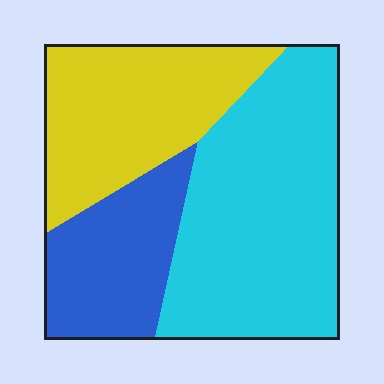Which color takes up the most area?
Cyan, at roughly 50%.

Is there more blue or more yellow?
Yellow.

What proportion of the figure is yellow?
Yellow covers around 30% of the figure.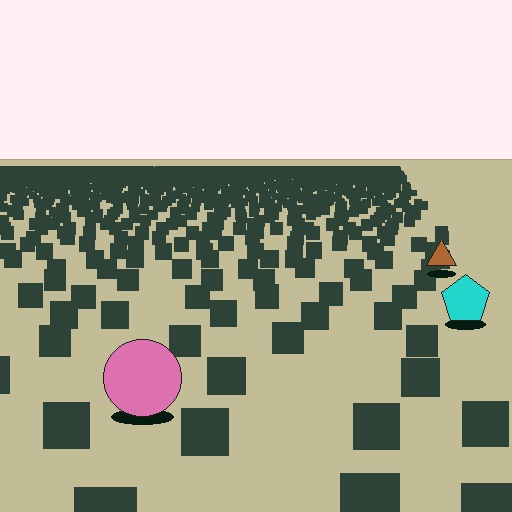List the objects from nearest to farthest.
From nearest to farthest: the pink circle, the cyan pentagon, the brown triangle.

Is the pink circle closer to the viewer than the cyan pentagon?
Yes. The pink circle is closer — you can tell from the texture gradient: the ground texture is coarser near it.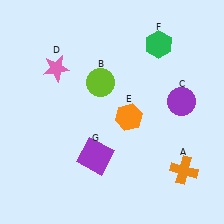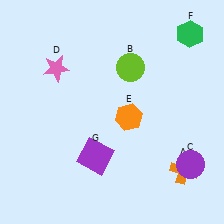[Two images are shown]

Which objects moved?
The objects that moved are: the lime circle (B), the purple circle (C), the green hexagon (F).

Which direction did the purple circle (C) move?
The purple circle (C) moved down.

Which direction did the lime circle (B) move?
The lime circle (B) moved right.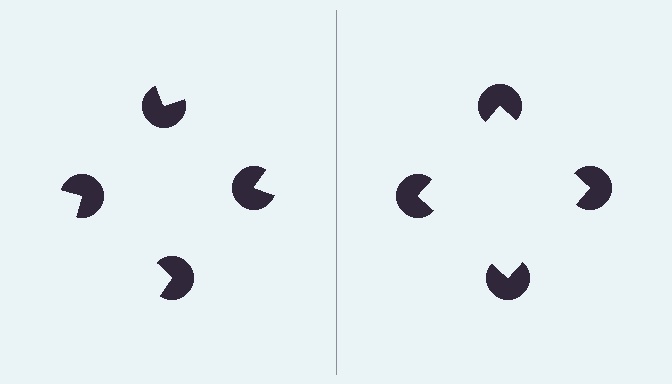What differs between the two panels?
The pac-man discs are positioned identically on both sides; only the wedge orientations differ. On the right they align to a square; on the left they are misaligned.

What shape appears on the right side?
An illusory square.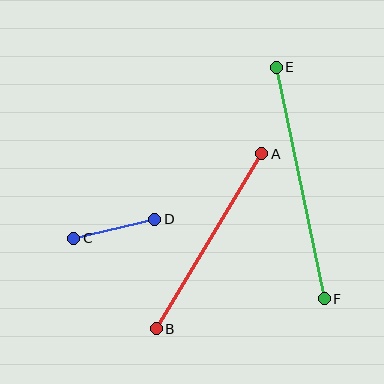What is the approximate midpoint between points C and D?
The midpoint is at approximately (114, 229) pixels.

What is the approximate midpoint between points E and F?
The midpoint is at approximately (300, 183) pixels.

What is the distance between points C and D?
The distance is approximately 83 pixels.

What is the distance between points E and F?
The distance is approximately 236 pixels.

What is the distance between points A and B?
The distance is approximately 205 pixels.